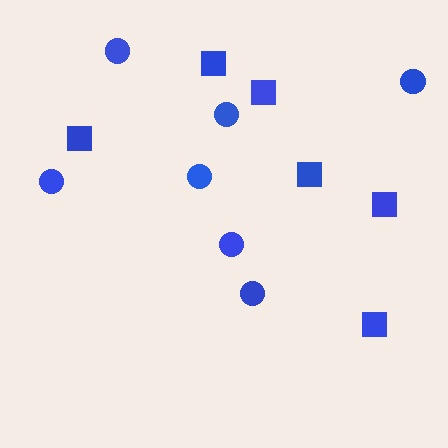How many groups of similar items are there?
There are 2 groups: one group of squares (6) and one group of circles (7).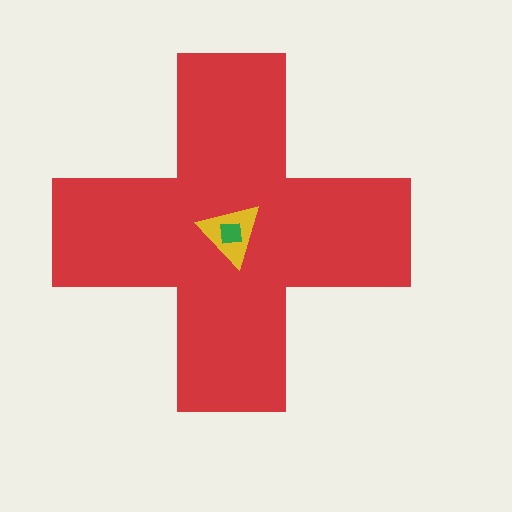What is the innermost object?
The green square.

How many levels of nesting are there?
3.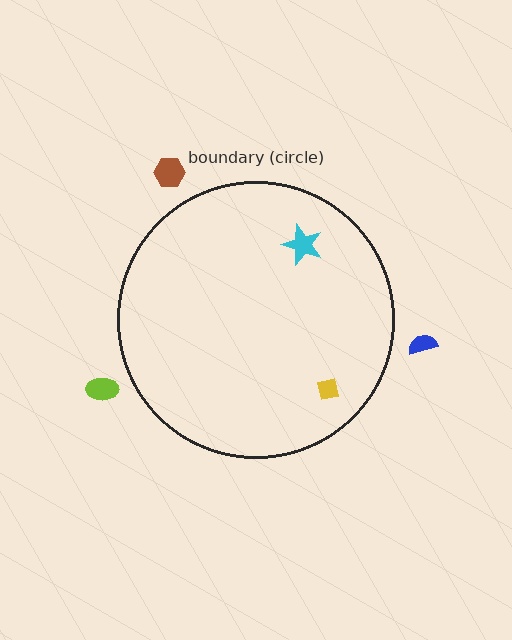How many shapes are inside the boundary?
2 inside, 3 outside.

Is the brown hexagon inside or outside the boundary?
Outside.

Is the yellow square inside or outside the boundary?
Inside.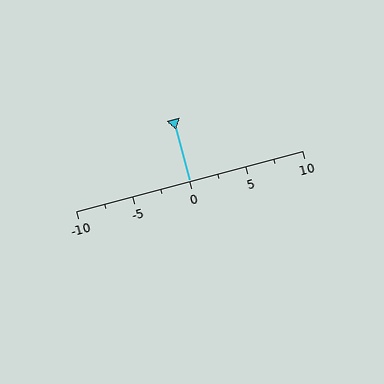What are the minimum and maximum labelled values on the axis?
The axis runs from -10 to 10.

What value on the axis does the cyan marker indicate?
The marker indicates approximately 0.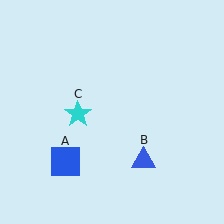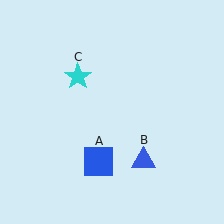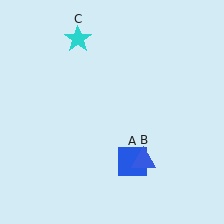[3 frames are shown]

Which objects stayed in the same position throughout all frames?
Blue triangle (object B) remained stationary.